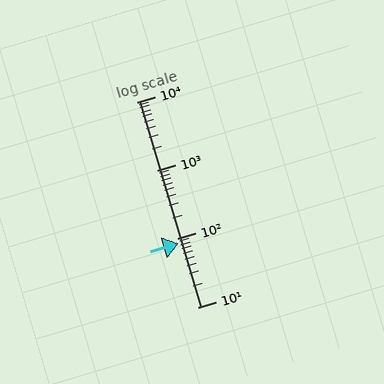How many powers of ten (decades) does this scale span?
The scale spans 3 decades, from 10 to 10000.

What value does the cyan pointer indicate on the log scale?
The pointer indicates approximately 85.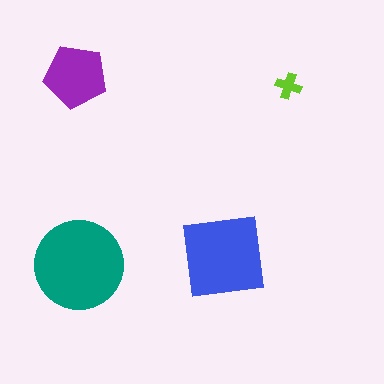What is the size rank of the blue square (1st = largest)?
2nd.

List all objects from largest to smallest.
The teal circle, the blue square, the purple pentagon, the lime cross.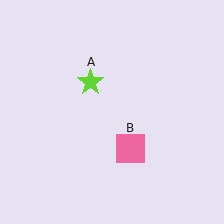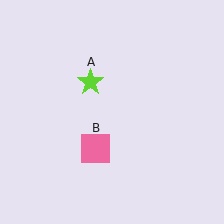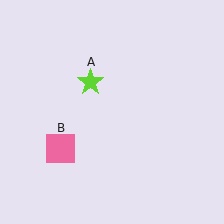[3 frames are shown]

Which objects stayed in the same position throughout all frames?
Lime star (object A) remained stationary.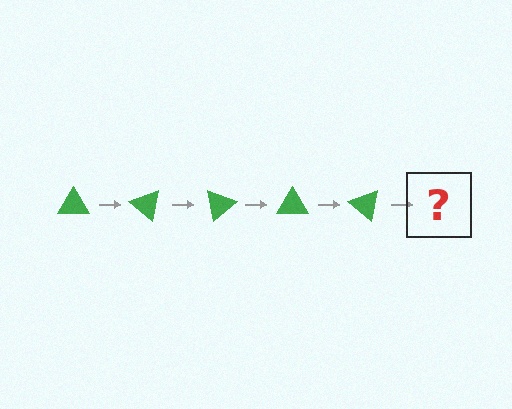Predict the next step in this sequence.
The next step is a green triangle rotated 200 degrees.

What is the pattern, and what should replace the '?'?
The pattern is that the triangle rotates 40 degrees each step. The '?' should be a green triangle rotated 200 degrees.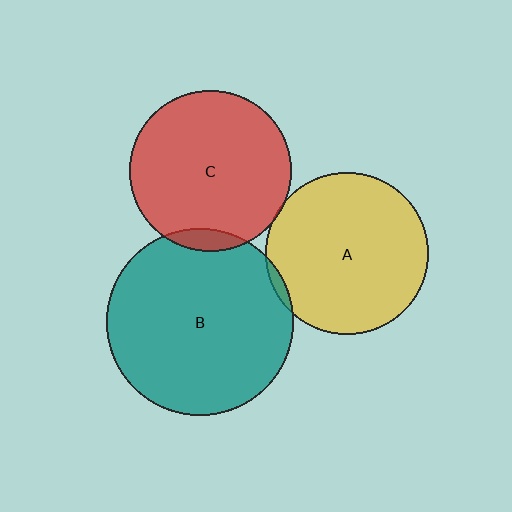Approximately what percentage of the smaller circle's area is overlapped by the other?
Approximately 5%.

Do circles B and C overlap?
Yes.